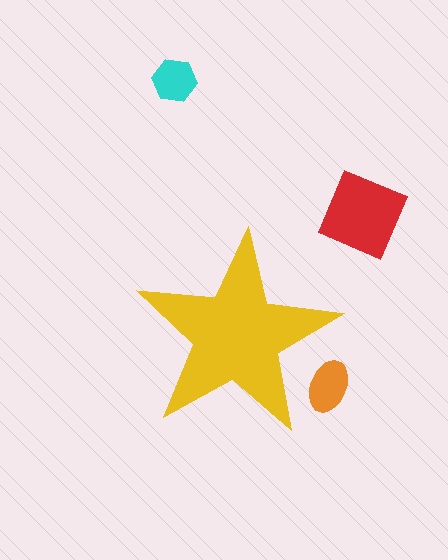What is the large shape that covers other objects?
A yellow star.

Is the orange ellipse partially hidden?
Yes, the orange ellipse is partially hidden behind the yellow star.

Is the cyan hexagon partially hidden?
No, the cyan hexagon is fully visible.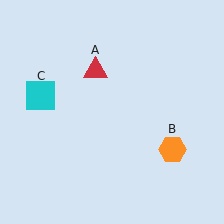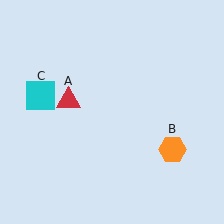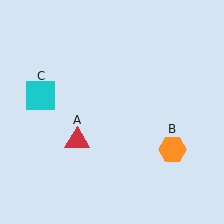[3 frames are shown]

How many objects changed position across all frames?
1 object changed position: red triangle (object A).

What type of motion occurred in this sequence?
The red triangle (object A) rotated counterclockwise around the center of the scene.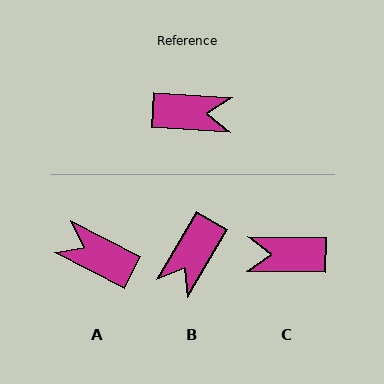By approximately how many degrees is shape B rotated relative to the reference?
Approximately 116 degrees clockwise.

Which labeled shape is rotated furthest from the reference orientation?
C, about 177 degrees away.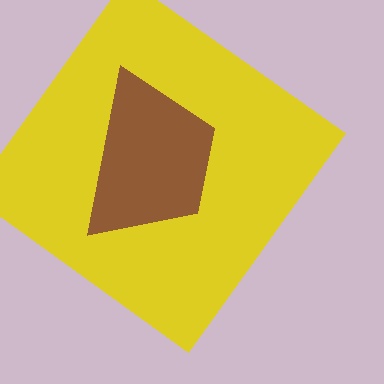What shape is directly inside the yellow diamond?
The brown trapezoid.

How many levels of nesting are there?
2.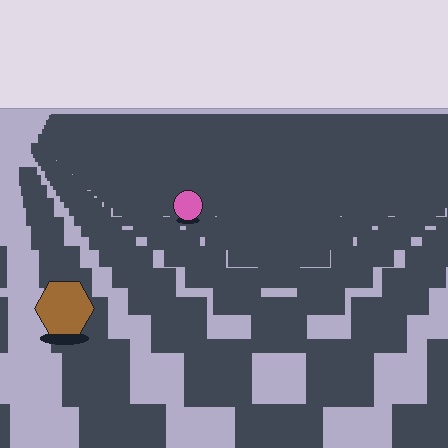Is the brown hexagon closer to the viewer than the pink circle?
Yes. The brown hexagon is closer — you can tell from the texture gradient: the ground texture is coarser near it.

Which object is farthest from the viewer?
The pink circle is farthest from the viewer. It appears smaller and the ground texture around it is denser.